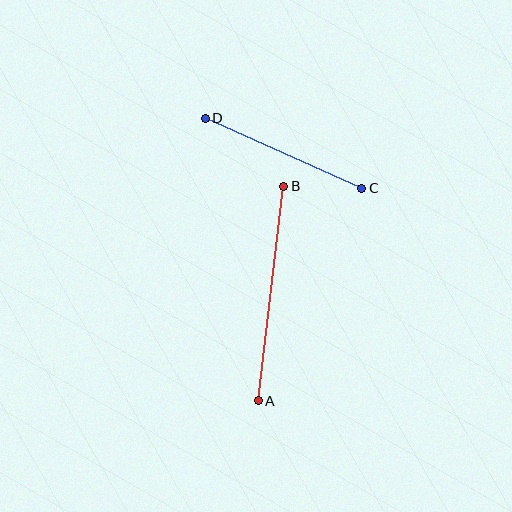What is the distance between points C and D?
The distance is approximately 171 pixels.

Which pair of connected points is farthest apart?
Points A and B are farthest apart.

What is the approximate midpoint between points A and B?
The midpoint is at approximately (271, 294) pixels.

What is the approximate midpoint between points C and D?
The midpoint is at approximately (284, 153) pixels.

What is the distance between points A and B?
The distance is approximately 216 pixels.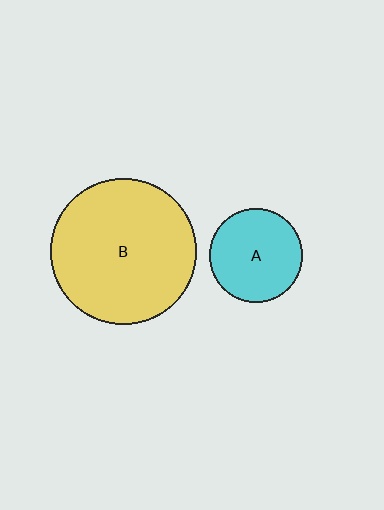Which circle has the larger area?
Circle B (yellow).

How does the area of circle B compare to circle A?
Approximately 2.5 times.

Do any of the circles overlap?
No, none of the circles overlap.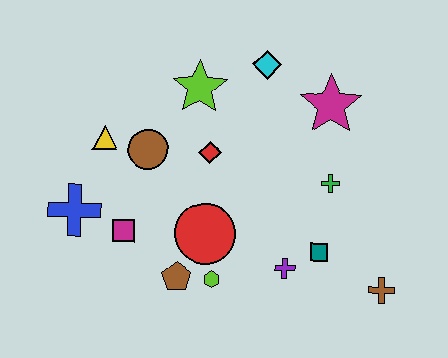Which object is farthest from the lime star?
The brown cross is farthest from the lime star.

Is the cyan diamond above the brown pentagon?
Yes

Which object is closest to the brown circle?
The yellow triangle is closest to the brown circle.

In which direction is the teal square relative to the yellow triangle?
The teal square is to the right of the yellow triangle.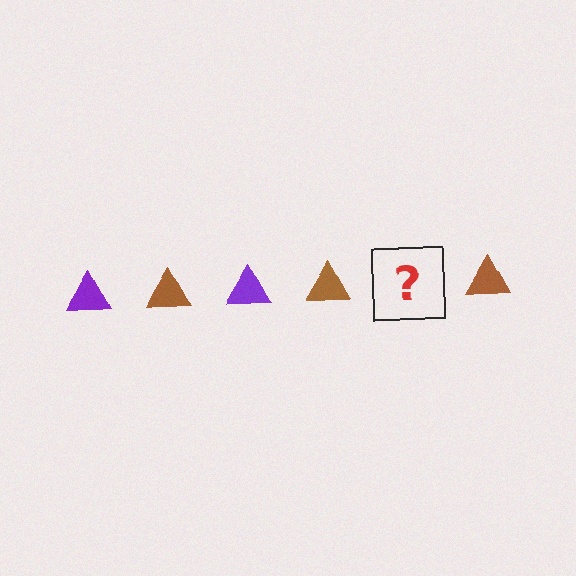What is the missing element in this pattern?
The missing element is a purple triangle.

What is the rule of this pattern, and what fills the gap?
The rule is that the pattern cycles through purple, brown triangles. The gap should be filled with a purple triangle.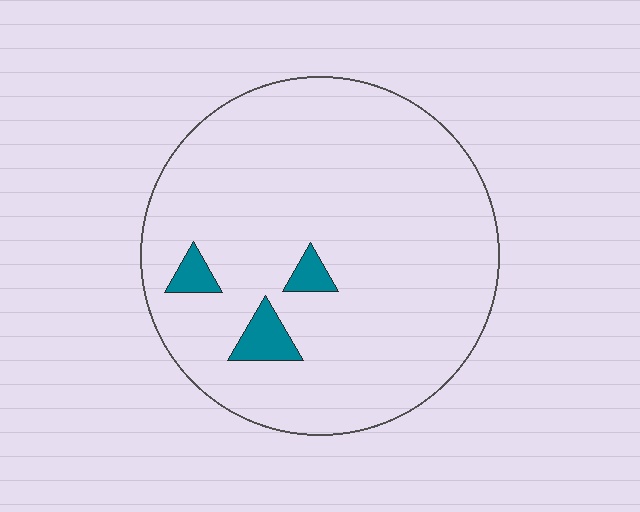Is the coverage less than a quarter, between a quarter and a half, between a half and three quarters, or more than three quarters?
Less than a quarter.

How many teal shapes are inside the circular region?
3.